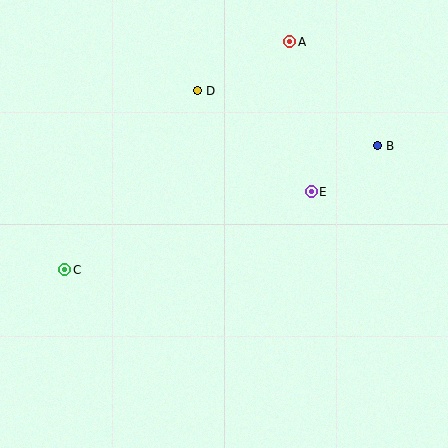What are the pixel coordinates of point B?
Point B is at (378, 146).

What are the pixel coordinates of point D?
Point D is at (198, 91).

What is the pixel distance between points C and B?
The distance between C and B is 336 pixels.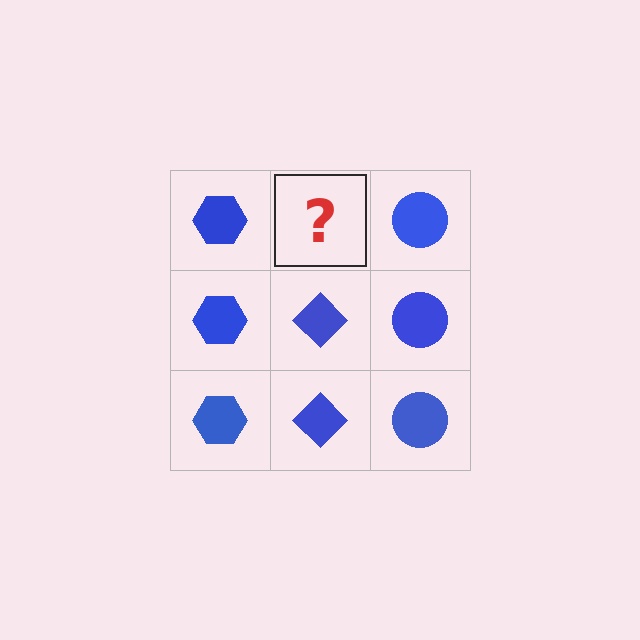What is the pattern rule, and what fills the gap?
The rule is that each column has a consistent shape. The gap should be filled with a blue diamond.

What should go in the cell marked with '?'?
The missing cell should contain a blue diamond.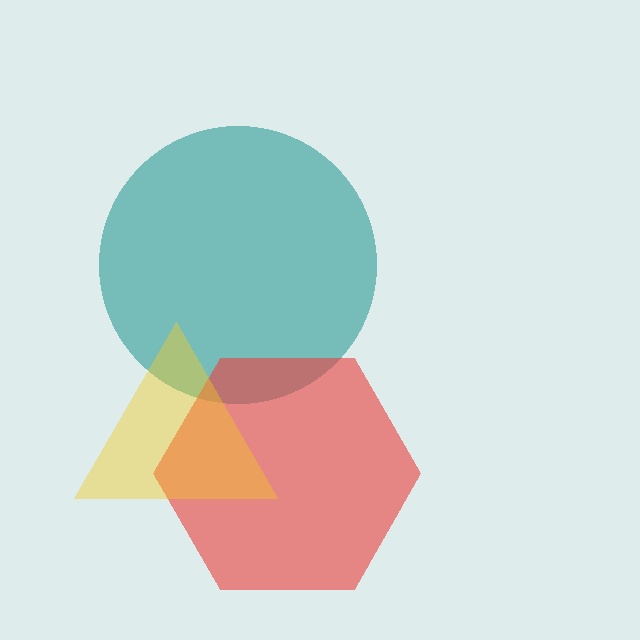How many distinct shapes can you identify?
There are 3 distinct shapes: a teal circle, a red hexagon, a yellow triangle.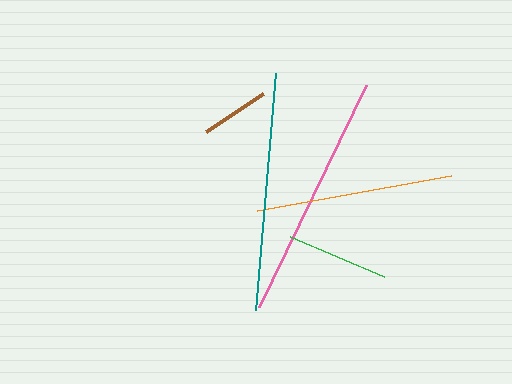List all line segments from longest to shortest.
From longest to shortest: pink, teal, orange, green, brown.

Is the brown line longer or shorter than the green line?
The green line is longer than the brown line.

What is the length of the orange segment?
The orange segment is approximately 198 pixels long.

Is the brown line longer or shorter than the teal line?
The teal line is longer than the brown line.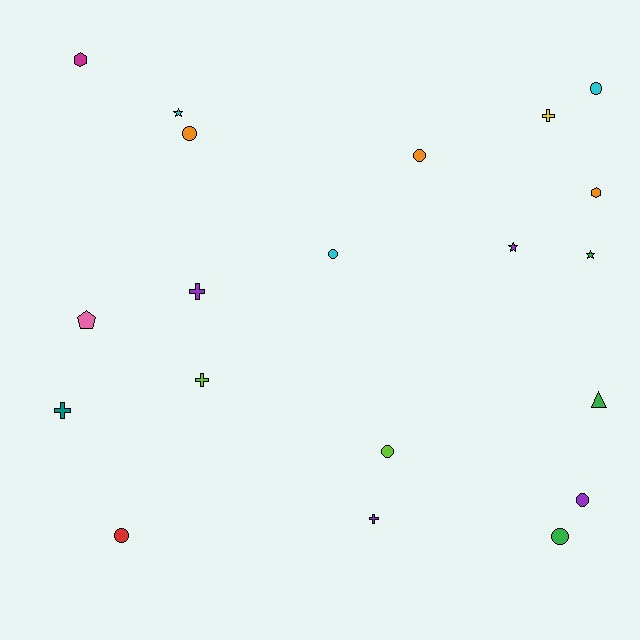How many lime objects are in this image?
There are 2 lime objects.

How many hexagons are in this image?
There are 2 hexagons.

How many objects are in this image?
There are 20 objects.